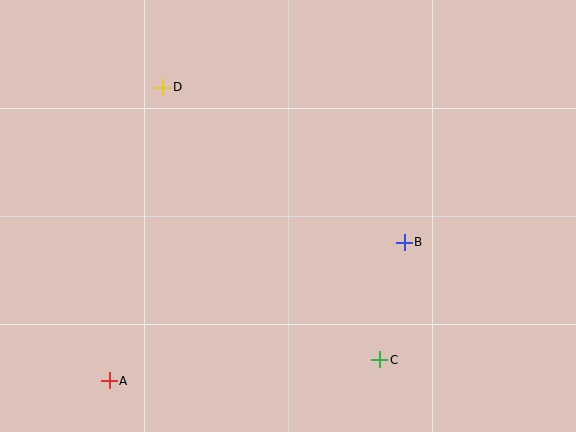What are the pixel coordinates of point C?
Point C is at (380, 360).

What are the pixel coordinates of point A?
Point A is at (109, 381).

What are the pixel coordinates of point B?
Point B is at (404, 242).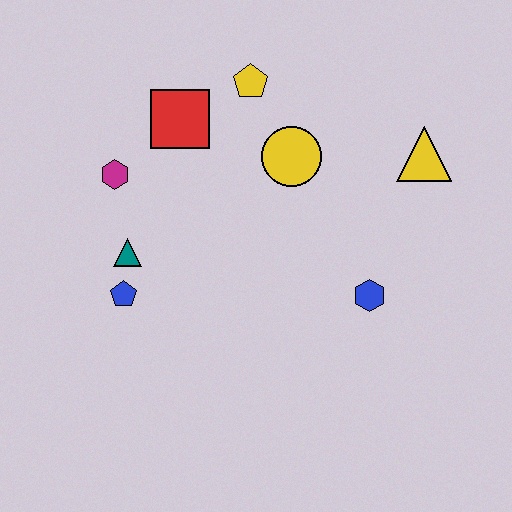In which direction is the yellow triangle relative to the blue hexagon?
The yellow triangle is above the blue hexagon.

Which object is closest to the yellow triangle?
The yellow circle is closest to the yellow triangle.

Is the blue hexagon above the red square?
No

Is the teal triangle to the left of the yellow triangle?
Yes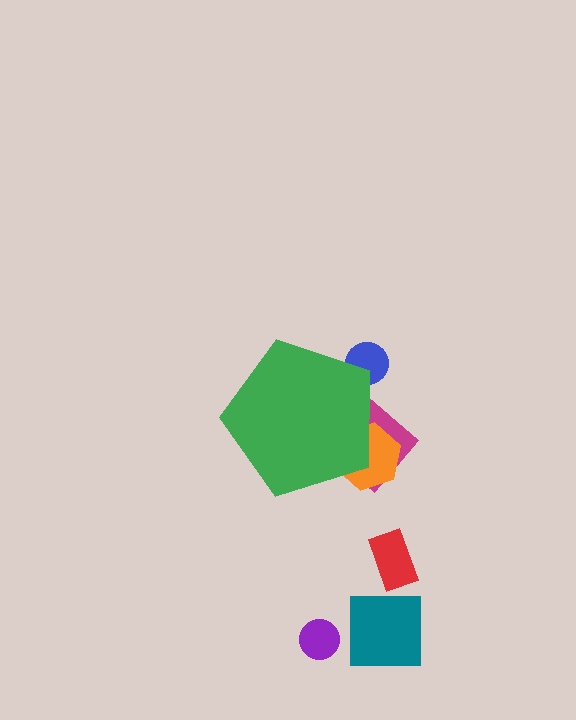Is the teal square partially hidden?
No, the teal square is fully visible.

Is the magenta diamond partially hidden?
Yes, the magenta diamond is partially hidden behind the green pentagon.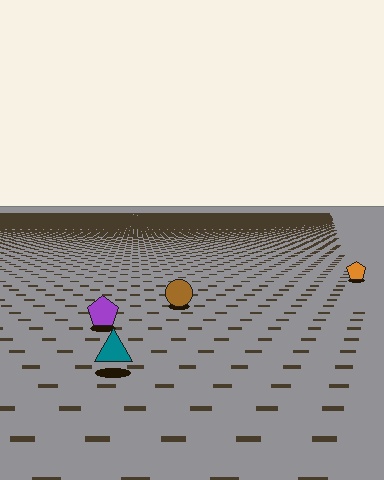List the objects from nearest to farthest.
From nearest to farthest: the teal triangle, the purple pentagon, the brown circle, the orange pentagon.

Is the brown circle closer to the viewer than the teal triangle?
No. The teal triangle is closer — you can tell from the texture gradient: the ground texture is coarser near it.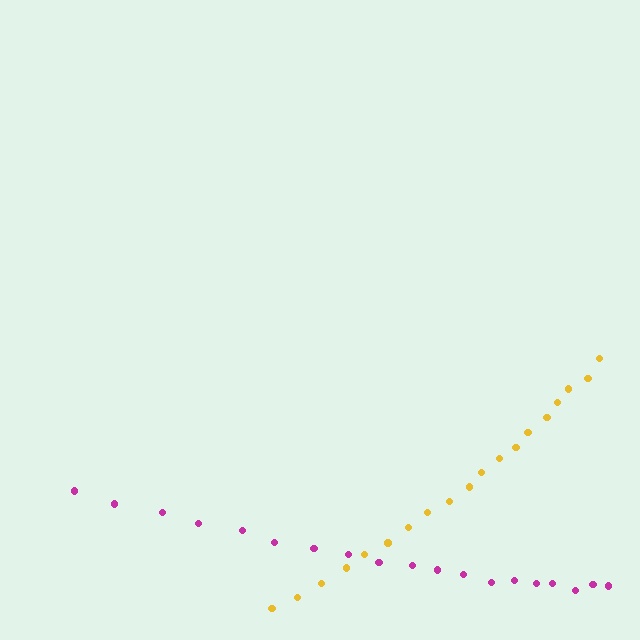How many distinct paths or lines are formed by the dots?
There are 2 distinct paths.